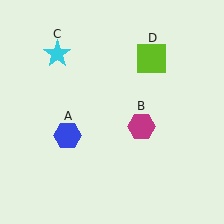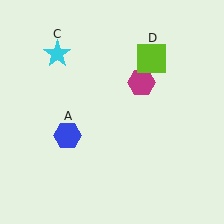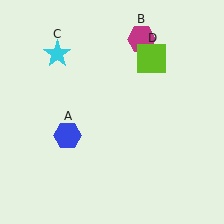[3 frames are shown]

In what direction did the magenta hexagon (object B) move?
The magenta hexagon (object B) moved up.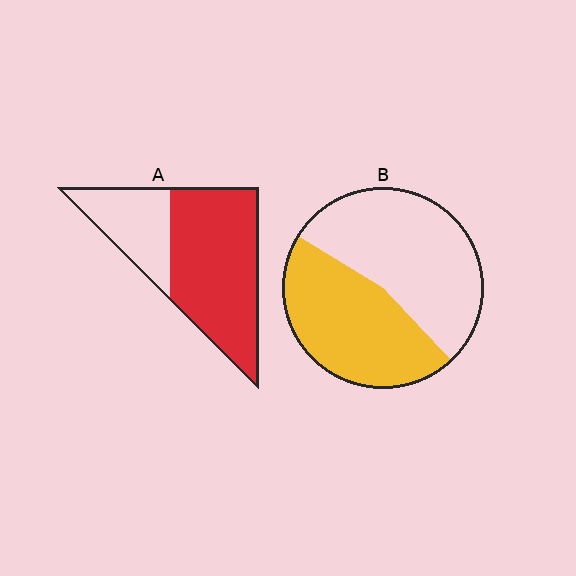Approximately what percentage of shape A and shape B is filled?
A is approximately 70% and B is approximately 45%.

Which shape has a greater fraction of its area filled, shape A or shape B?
Shape A.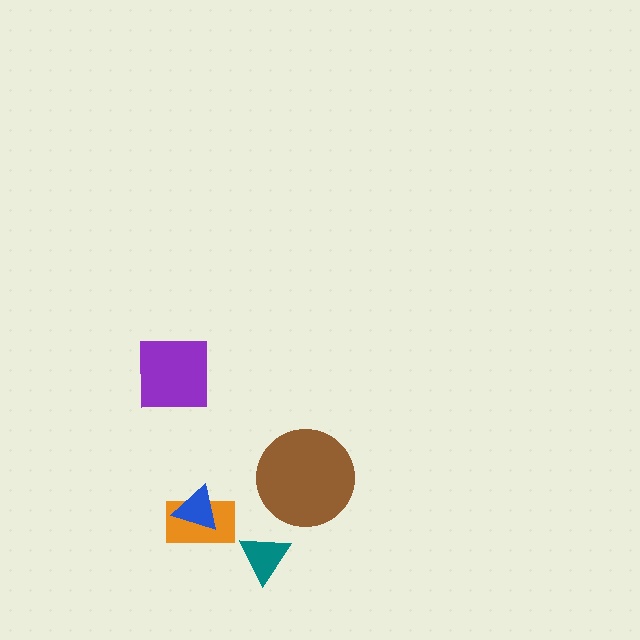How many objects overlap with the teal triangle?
0 objects overlap with the teal triangle.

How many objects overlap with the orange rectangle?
1 object overlaps with the orange rectangle.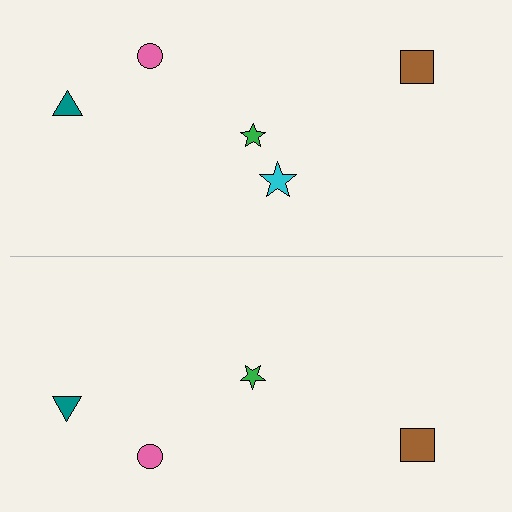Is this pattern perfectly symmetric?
No, the pattern is not perfectly symmetric. A cyan star is missing from the bottom side.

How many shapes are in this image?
There are 9 shapes in this image.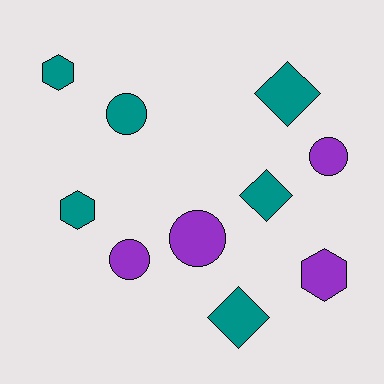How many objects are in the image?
There are 10 objects.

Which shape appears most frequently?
Circle, with 4 objects.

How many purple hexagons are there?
There is 1 purple hexagon.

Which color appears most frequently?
Teal, with 6 objects.